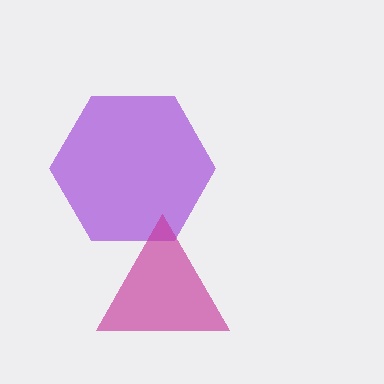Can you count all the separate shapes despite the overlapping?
Yes, there are 2 separate shapes.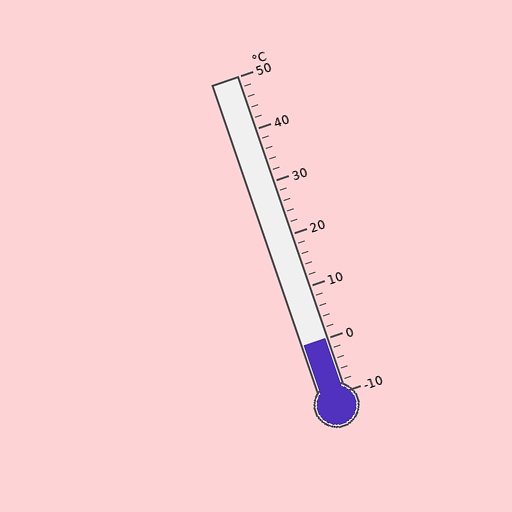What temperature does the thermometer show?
The thermometer shows approximately 0°C.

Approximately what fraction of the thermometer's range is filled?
The thermometer is filled to approximately 15% of its range.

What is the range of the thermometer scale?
The thermometer scale ranges from -10°C to 50°C.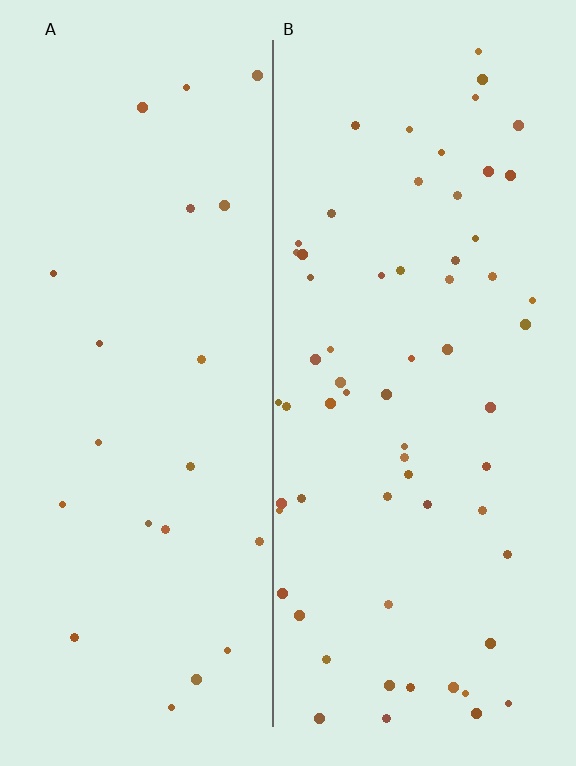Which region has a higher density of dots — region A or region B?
B (the right).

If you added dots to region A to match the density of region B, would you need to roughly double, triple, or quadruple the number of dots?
Approximately triple.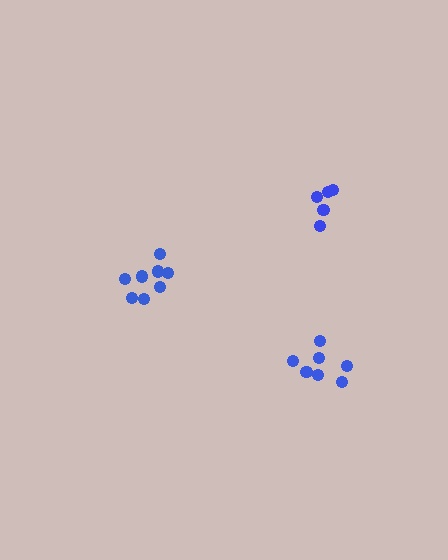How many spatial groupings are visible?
There are 3 spatial groupings.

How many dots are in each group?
Group 1: 5 dots, Group 2: 7 dots, Group 3: 8 dots (20 total).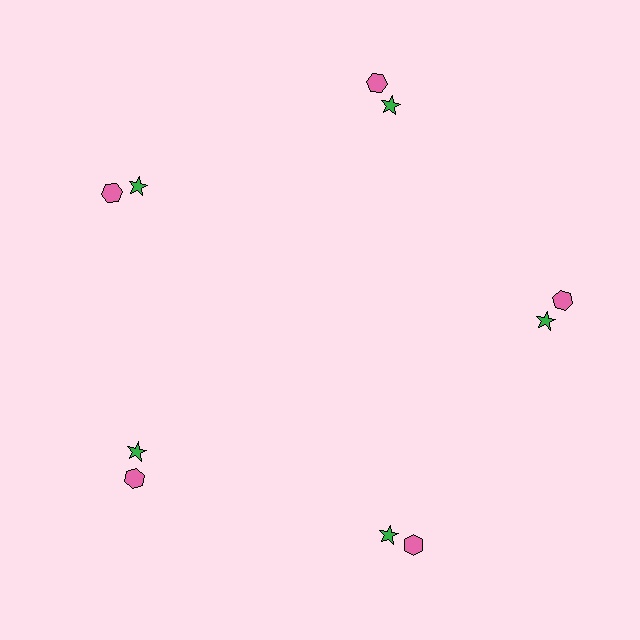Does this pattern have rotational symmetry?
Yes, this pattern has 5-fold rotational symmetry. It looks the same after rotating 72 degrees around the center.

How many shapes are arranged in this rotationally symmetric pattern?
There are 10 shapes, arranged in 5 groups of 2.